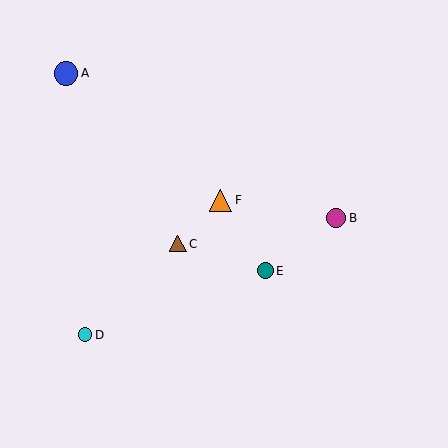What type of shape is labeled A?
Shape A is a blue circle.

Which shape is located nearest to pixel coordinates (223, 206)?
The orange triangle (labeled F) at (221, 200) is nearest to that location.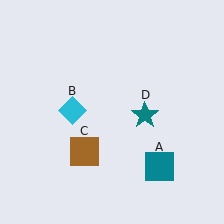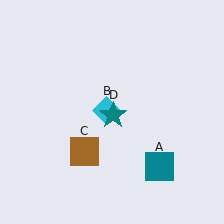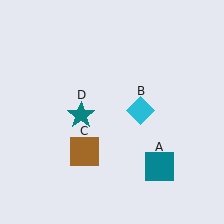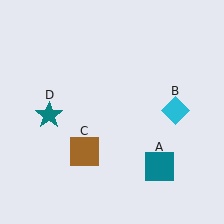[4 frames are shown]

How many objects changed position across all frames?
2 objects changed position: cyan diamond (object B), teal star (object D).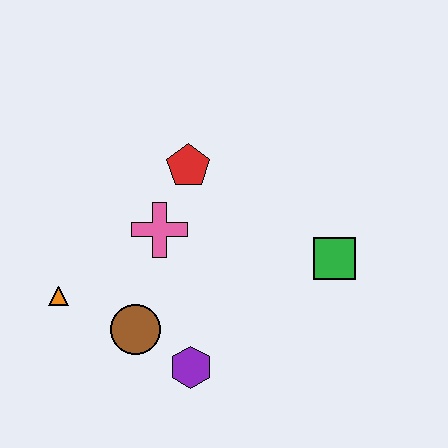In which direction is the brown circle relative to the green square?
The brown circle is to the left of the green square.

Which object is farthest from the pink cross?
The green square is farthest from the pink cross.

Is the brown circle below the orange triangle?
Yes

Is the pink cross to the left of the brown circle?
No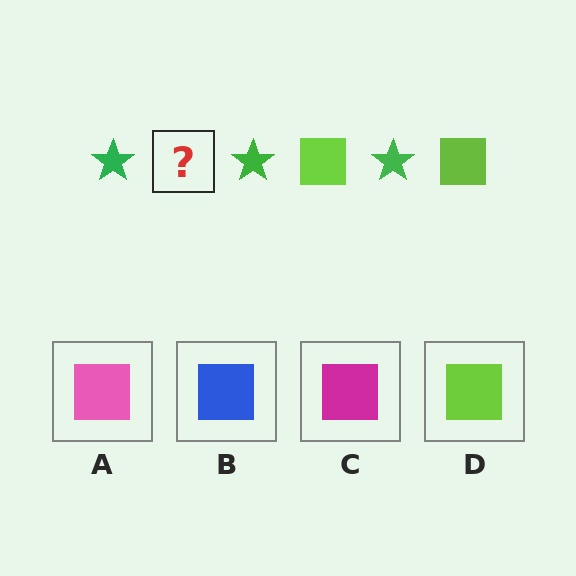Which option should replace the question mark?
Option D.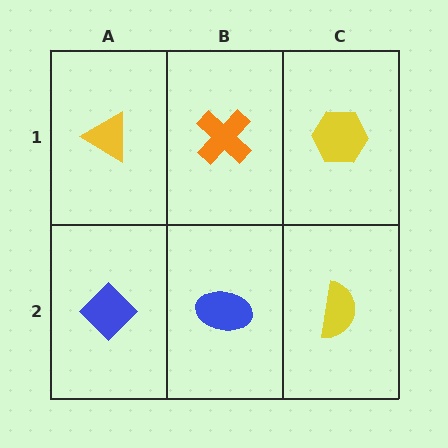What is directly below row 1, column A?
A blue diamond.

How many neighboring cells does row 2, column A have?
2.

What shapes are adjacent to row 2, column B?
An orange cross (row 1, column B), a blue diamond (row 2, column A), a yellow semicircle (row 2, column C).